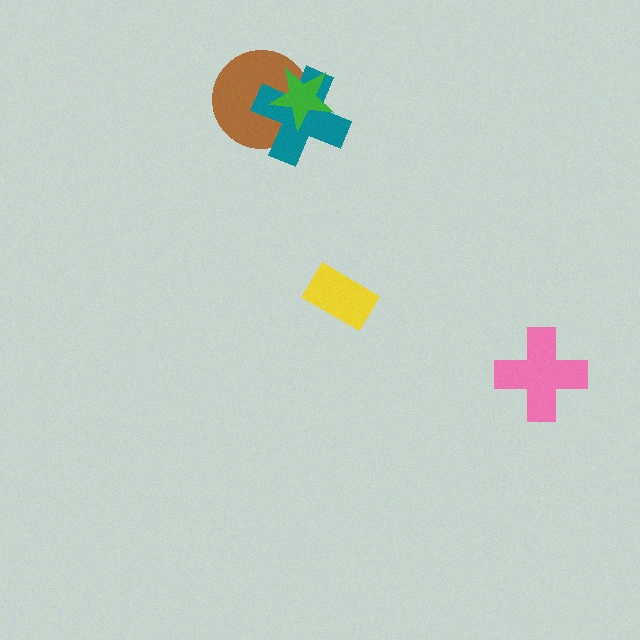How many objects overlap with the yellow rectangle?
0 objects overlap with the yellow rectangle.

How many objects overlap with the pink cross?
0 objects overlap with the pink cross.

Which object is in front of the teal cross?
The green star is in front of the teal cross.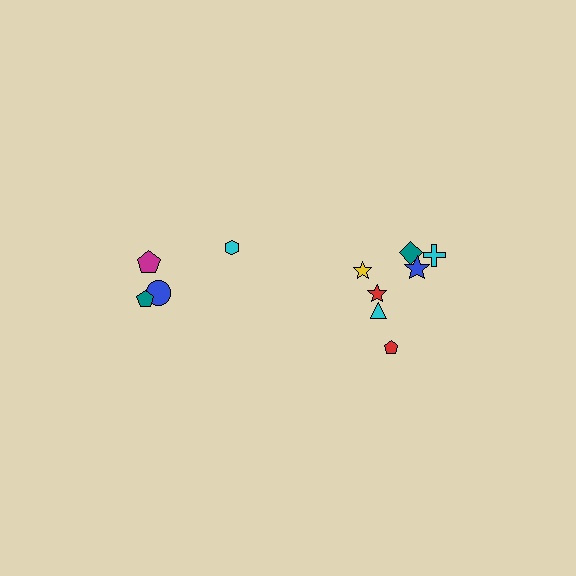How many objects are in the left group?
There are 4 objects.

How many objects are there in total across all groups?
There are 11 objects.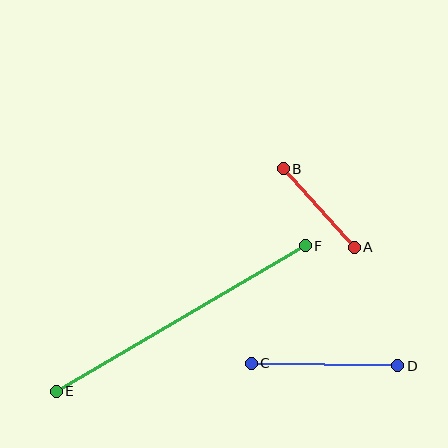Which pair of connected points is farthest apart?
Points E and F are farthest apart.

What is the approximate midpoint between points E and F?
The midpoint is at approximately (181, 319) pixels.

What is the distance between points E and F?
The distance is approximately 288 pixels.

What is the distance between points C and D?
The distance is approximately 147 pixels.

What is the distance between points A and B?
The distance is approximately 106 pixels.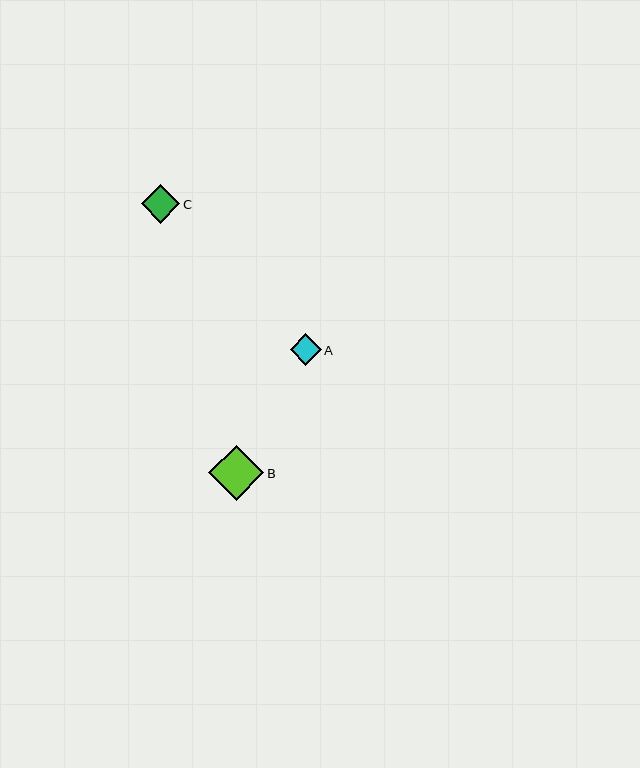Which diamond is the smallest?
Diamond A is the smallest with a size of approximately 31 pixels.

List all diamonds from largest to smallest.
From largest to smallest: B, C, A.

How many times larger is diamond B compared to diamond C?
Diamond B is approximately 1.4 times the size of diamond C.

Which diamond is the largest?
Diamond B is the largest with a size of approximately 55 pixels.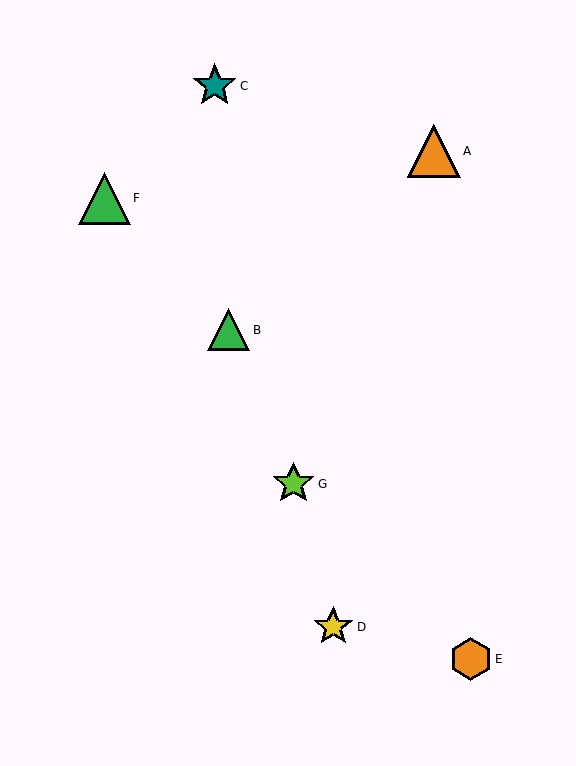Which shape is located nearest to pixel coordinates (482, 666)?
The orange hexagon (labeled E) at (471, 659) is nearest to that location.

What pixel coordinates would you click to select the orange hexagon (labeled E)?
Click at (471, 659) to select the orange hexagon E.